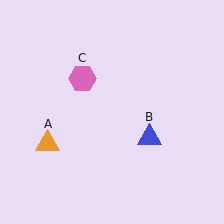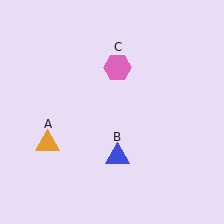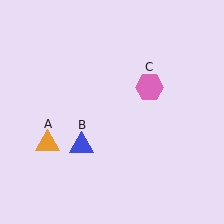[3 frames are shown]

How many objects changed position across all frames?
2 objects changed position: blue triangle (object B), pink hexagon (object C).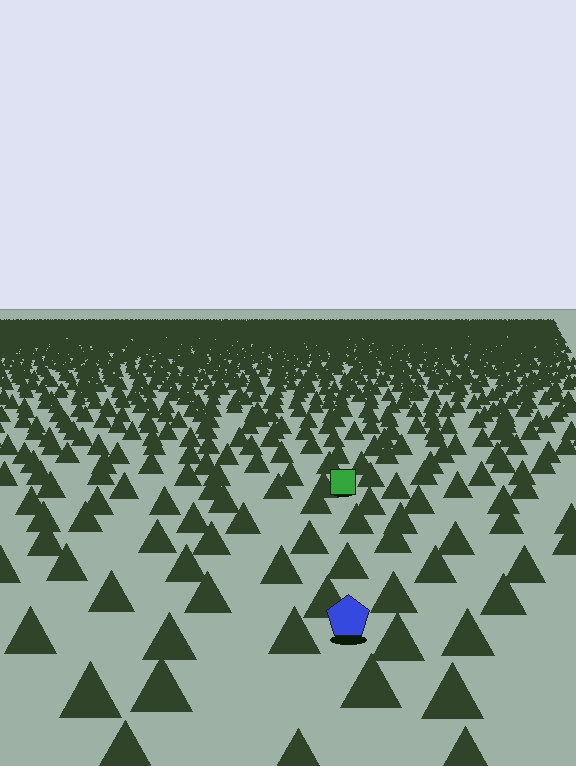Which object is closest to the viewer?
The blue pentagon is closest. The texture marks near it are larger and more spread out.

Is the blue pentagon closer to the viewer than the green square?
Yes. The blue pentagon is closer — you can tell from the texture gradient: the ground texture is coarser near it.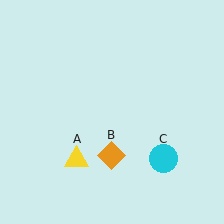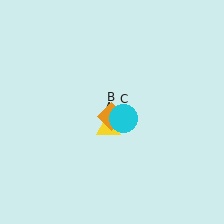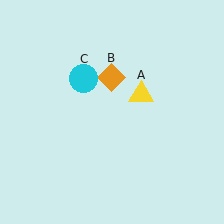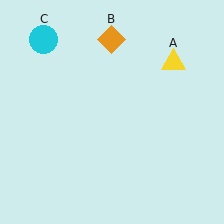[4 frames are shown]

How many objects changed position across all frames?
3 objects changed position: yellow triangle (object A), orange diamond (object B), cyan circle (object C).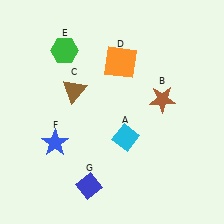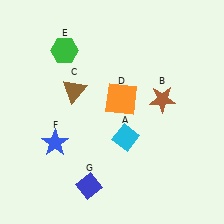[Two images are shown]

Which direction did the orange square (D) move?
The orange square (D) moved down.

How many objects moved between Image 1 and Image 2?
1 object moved between the two images.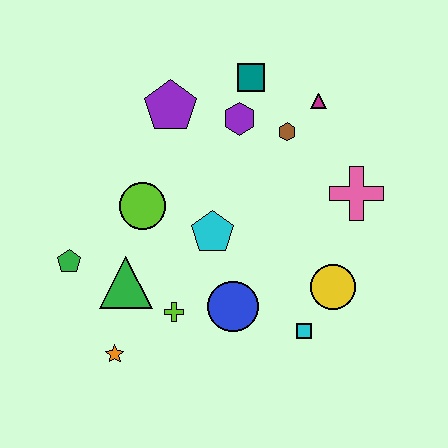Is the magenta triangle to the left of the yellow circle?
Yes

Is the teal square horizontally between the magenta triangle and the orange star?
Yes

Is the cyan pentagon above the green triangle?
Yes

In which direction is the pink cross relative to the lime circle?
The pink cross is to the right of the lime circle.